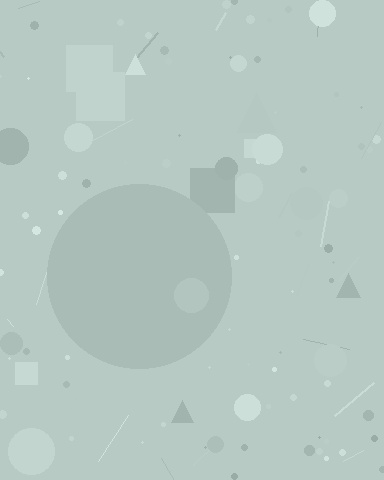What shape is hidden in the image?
A circle is hidden in the image.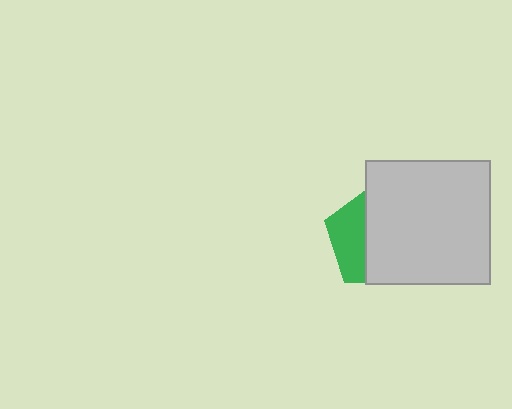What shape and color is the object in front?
The object in front is a light gray square.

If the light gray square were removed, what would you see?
You would see the complete green pentagon.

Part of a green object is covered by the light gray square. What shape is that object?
It is a pentagon.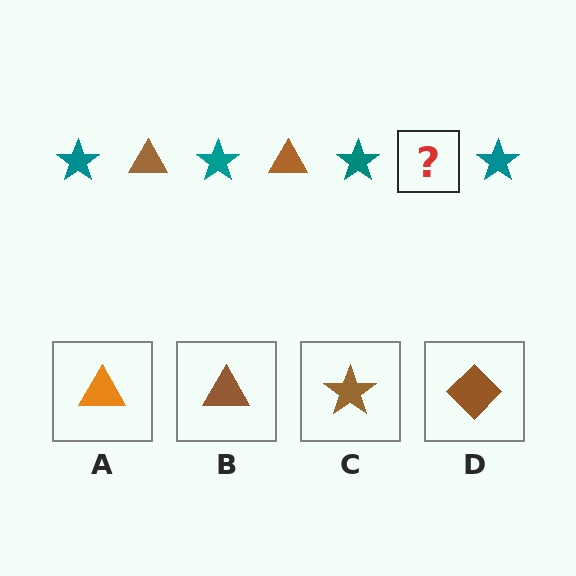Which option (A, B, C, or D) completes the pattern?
B.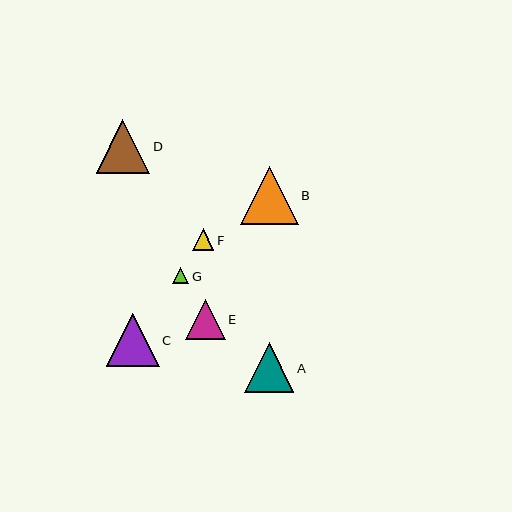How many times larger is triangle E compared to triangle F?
Triangle E is approximately 1.9 times the size of triangle F.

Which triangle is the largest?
Triangle B is the largest with a size of approximately 58 pixels.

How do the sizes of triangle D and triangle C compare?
Triangle D and triangle C are approximately the same size.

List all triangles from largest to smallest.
From largest to smallest: B, D, C, A, E, F, G.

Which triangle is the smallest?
Triangle G is the smallest with a size of approximately 17 pixels.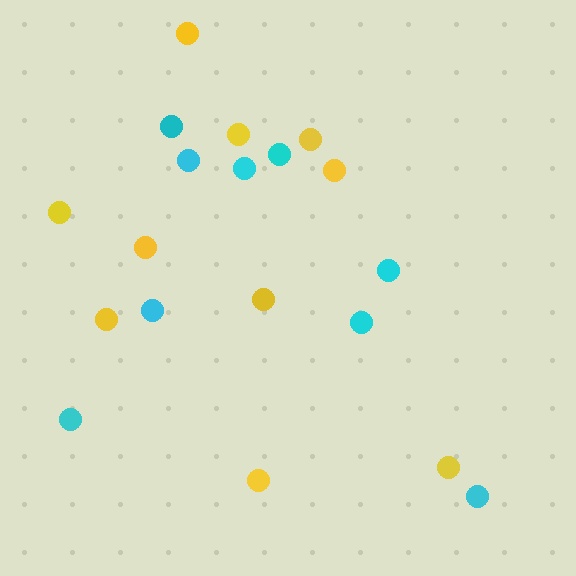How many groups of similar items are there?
There are 2 groups: one group of cyan circles (9) and one group of yellow circles (10).